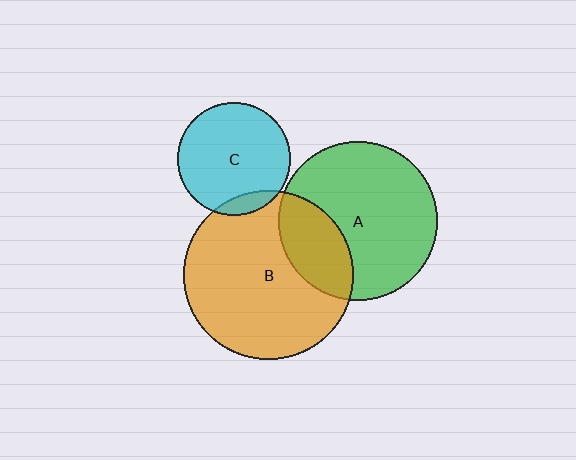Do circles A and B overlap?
Yes.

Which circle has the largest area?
Circle B (orange).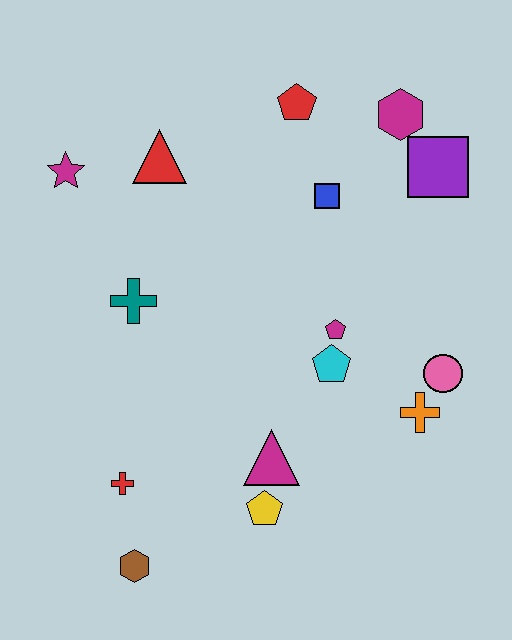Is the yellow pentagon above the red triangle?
No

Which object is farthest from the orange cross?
The magenta star is farthest from the orange cross.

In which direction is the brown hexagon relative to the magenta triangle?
The brown hexagon is to the left of the magenta triangle.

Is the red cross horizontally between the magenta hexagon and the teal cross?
No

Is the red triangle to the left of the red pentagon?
Yes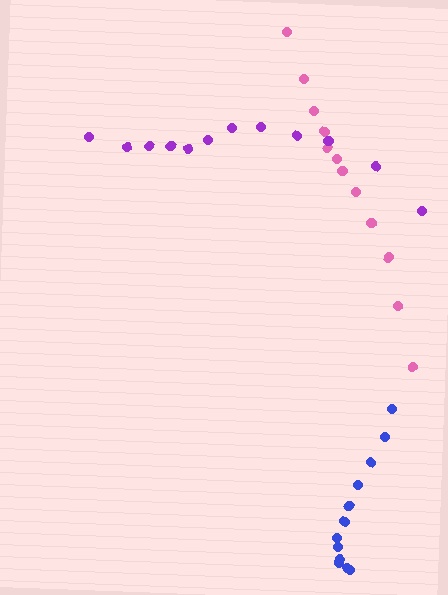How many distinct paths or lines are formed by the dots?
There are 3 distinct paths.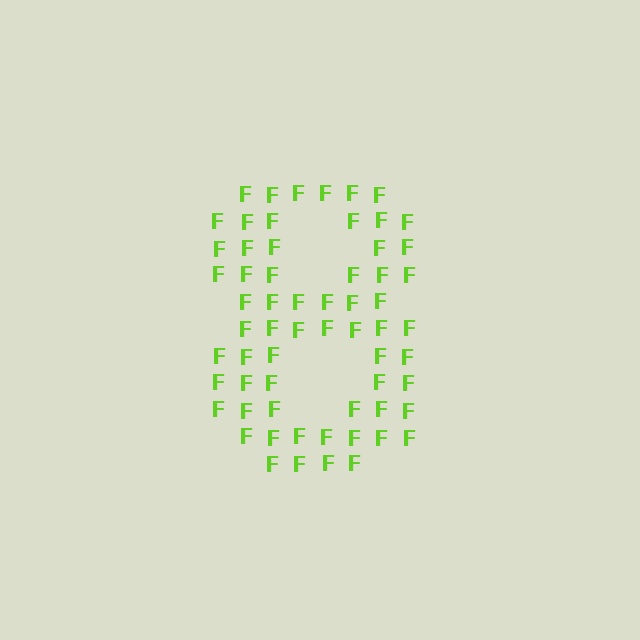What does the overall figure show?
The overall figure shows the digit 8.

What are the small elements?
The small elements are letter F's.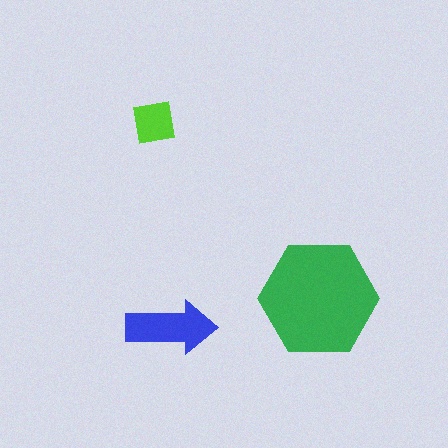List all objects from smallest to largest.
The lime square, the blue arrow, the green hexagon.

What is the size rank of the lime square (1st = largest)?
3rd.